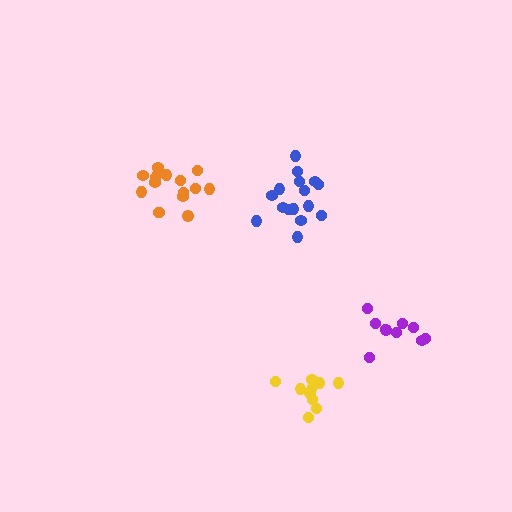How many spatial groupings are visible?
There are 4 spatial groupings.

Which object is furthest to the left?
The orange cluster is leftmost.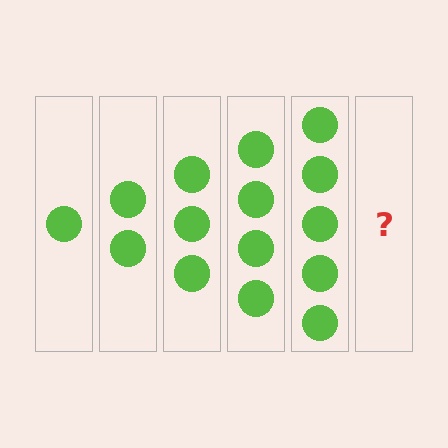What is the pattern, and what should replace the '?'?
The pattern is that each step adds one more circle. The '?' should be 6 circles.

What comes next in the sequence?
The next element should be 6 circles.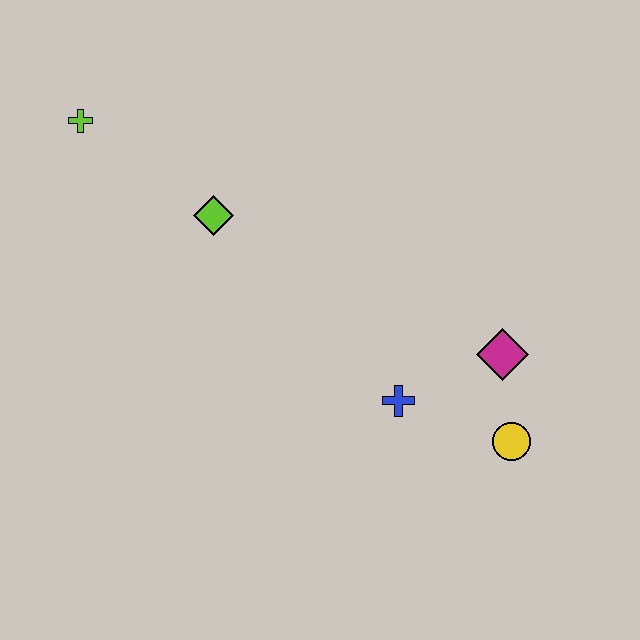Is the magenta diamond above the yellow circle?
Yes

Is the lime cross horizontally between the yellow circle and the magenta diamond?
No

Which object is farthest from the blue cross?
The lime cross is farthest from the blue cross.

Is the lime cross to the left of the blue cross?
Yes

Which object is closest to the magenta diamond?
The yellow circle is closest to the magenta diamond.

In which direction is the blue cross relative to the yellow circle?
The blue cross is to the left of the yellow circle.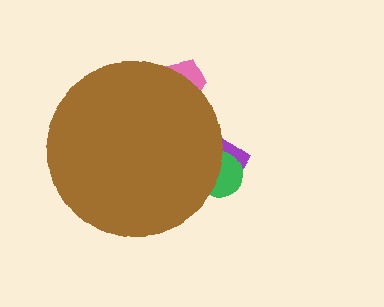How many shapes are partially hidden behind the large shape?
3 shapes are partially hidden.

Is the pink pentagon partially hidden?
Yes, the pink pentagon is partially hidden behind the brown circle.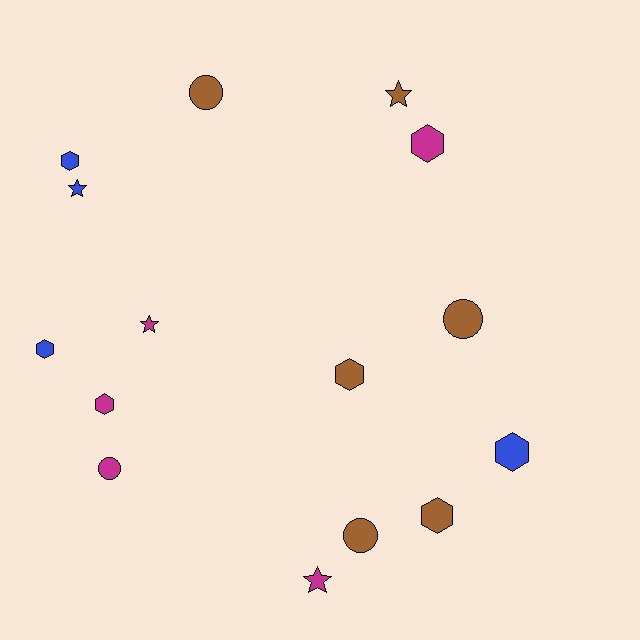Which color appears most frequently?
Brown, with 6 objects.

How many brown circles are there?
There are 3 brown circles.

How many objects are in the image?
There are 15 objects.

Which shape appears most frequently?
Hexagon, with 7 objects.